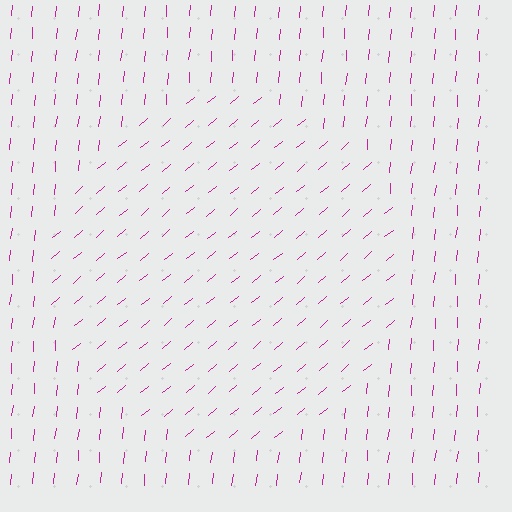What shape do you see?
I see a circle.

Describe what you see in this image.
The image is filled with small magenta line segments. A circle region in the image has lines oriented differently from the surrounding lines, creating a visible texture boundary.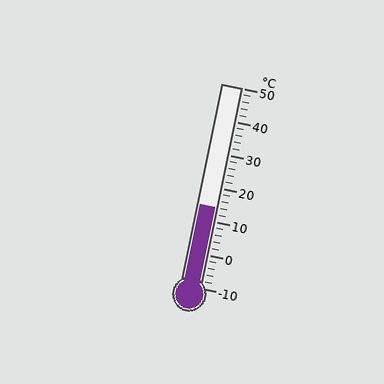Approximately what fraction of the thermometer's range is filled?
The thermometer is filled to approximately 40% of its range.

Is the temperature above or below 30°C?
The temperature is below 30°C.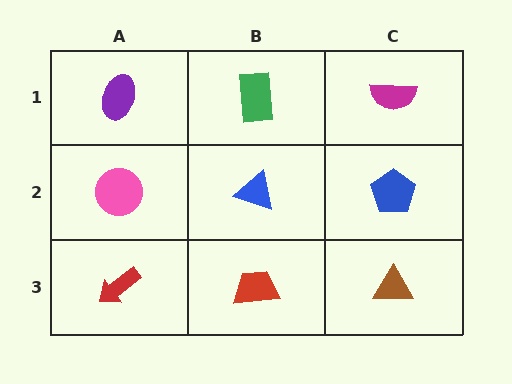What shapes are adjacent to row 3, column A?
A pink circle (row 2, column A), a red trapezoid (row 3, column B).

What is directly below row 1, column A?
A pink circle.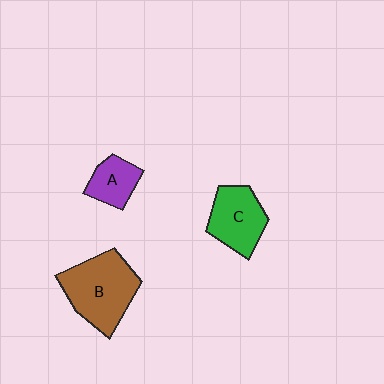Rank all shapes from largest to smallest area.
From largest to smallest: B (brown), C (green), A (purple).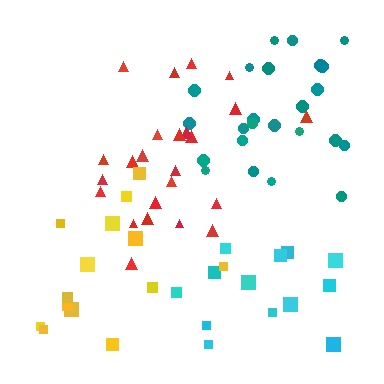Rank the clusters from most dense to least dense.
cyan, red, teal, yellow.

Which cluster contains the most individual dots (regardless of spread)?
Red (25).